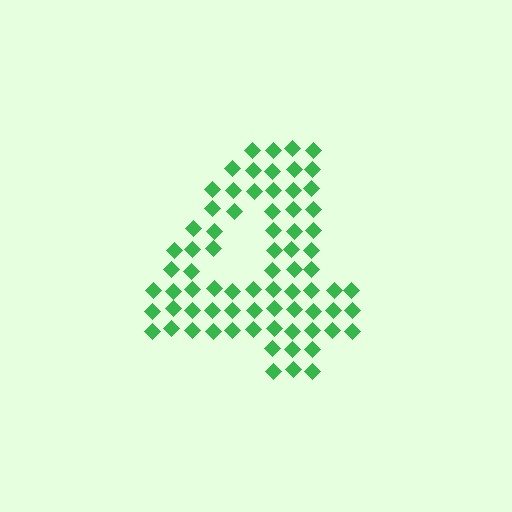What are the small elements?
The small elements are diamonds.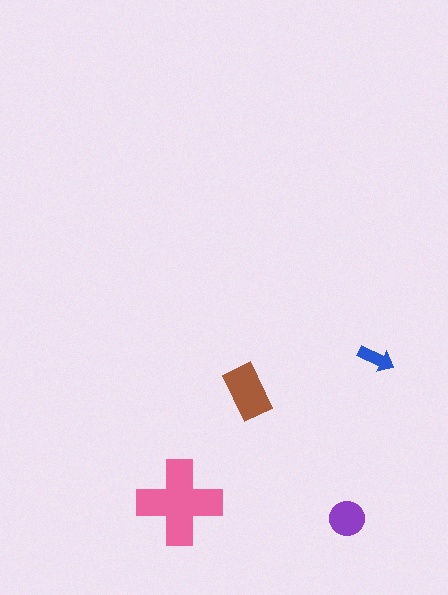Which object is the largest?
The pink cross.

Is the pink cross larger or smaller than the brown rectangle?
Larger.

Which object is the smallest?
The blue arrow.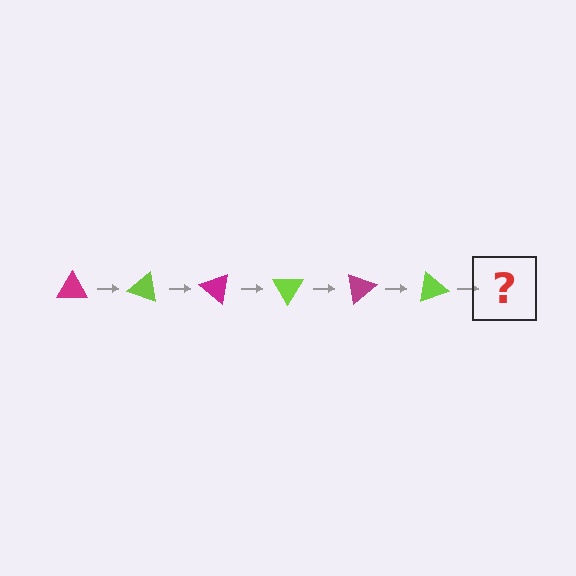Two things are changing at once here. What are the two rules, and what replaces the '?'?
The two rules are that it rotates 20 degrees each step and the color cycles through magenta and lime. The '?' should be a magenta triangle, rotated 120 degrees from the start.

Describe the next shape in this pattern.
It should be a magenta triangle, rotated 120 degrees from the start.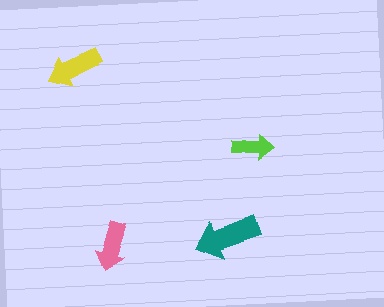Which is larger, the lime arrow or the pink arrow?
The pink one.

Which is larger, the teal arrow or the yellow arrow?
The teal one.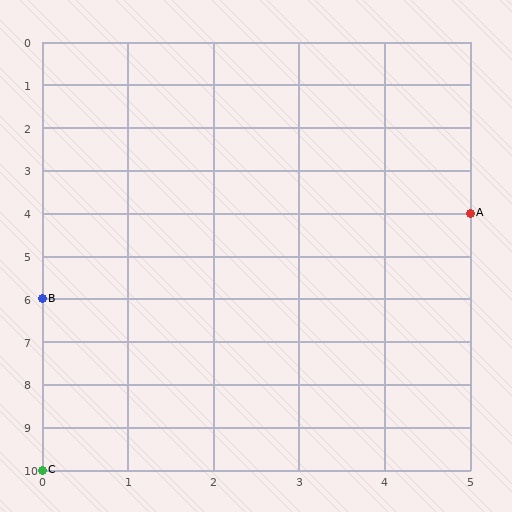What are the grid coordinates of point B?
Point B is at grid coordinates (0, 6).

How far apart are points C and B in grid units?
Points C and B are 4 rows apart.